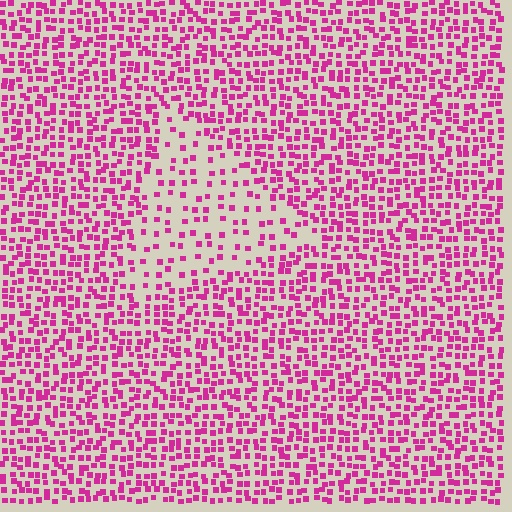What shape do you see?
I see a triangle.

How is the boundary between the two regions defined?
The boundary is defined by a change in element density (approximately 2.3x ratio). All elements are the same color, size, and shape.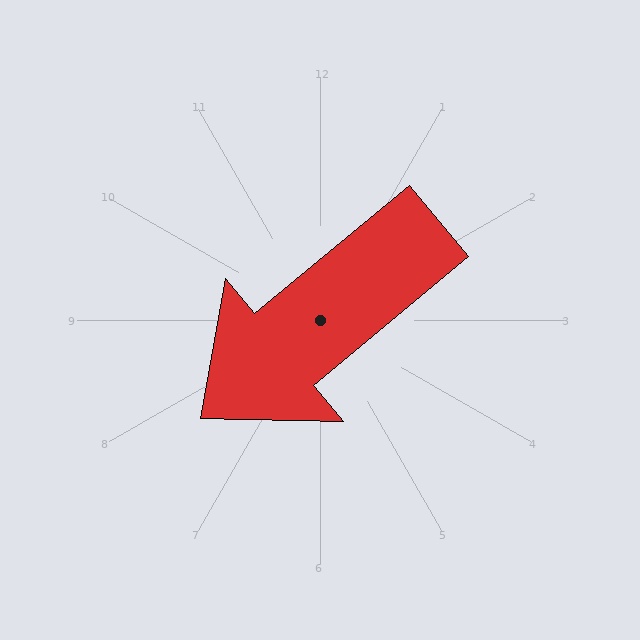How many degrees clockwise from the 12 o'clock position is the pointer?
Approximately 230 degrees.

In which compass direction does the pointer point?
Southwest.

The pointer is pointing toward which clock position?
Roughly 8 o'clock.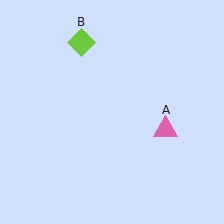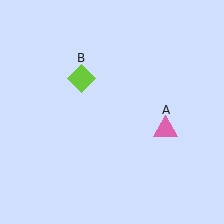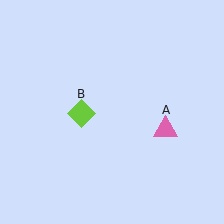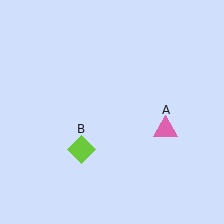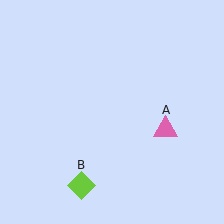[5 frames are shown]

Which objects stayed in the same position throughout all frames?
Pink triangle (object A) remained stationary.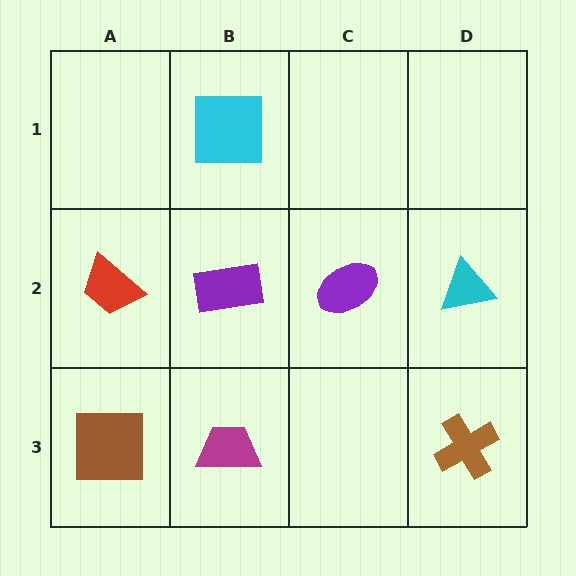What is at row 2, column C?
A purple ellipse.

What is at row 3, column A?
A brown square.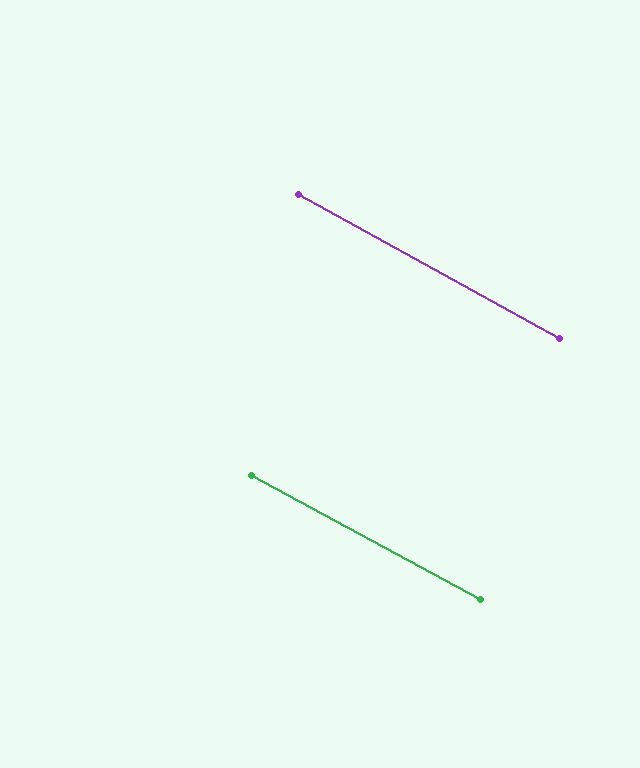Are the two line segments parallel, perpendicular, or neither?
Parallel — their directions differ by only 0.5°.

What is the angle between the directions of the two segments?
Approximately 1 degree.